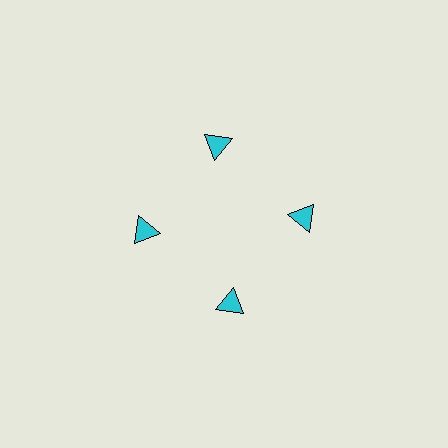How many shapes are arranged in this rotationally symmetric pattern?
There are 4 shapes, arranged in 4 groups of 1.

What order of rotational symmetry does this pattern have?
This pattern has 4-fold rotational symmetry.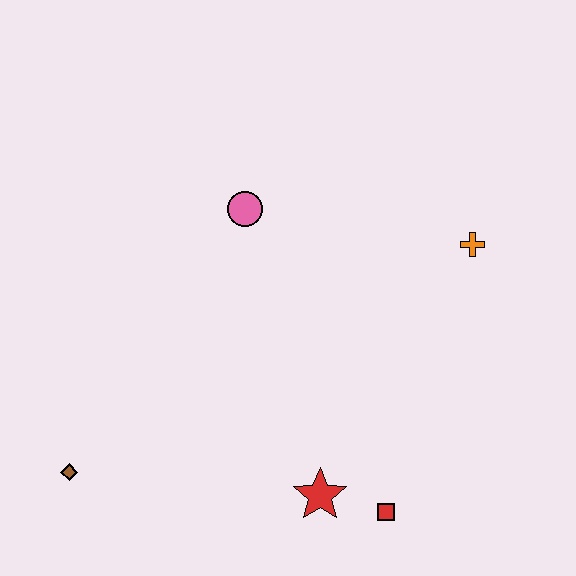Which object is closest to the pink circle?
The orange cross is closest to the pink circle.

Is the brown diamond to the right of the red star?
No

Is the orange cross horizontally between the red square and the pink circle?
No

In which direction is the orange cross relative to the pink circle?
The orange cross is to the right of the pink circle.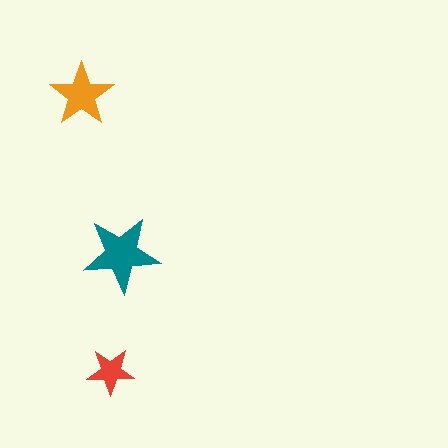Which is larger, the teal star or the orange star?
The teal one.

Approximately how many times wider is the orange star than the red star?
About 1.5 times wider.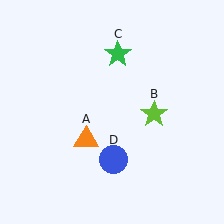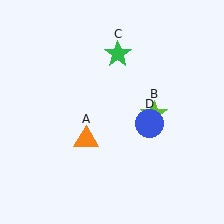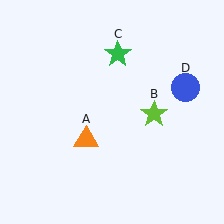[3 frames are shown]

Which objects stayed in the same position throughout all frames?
Orange triangle (object A) and lime star (object B) and green star (object C) remained stationary.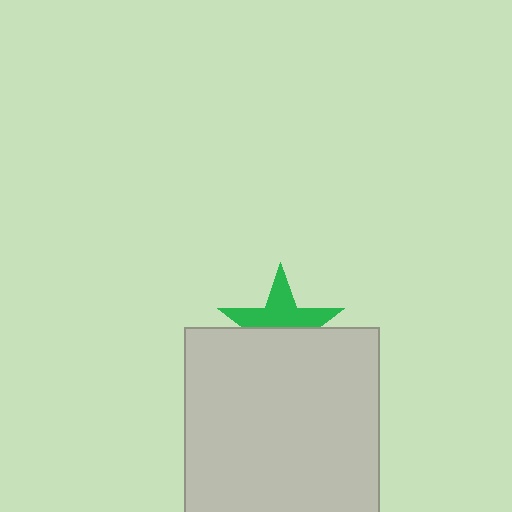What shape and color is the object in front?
The object in front is a light gray rectangle.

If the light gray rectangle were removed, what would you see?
You would see the complete green star.